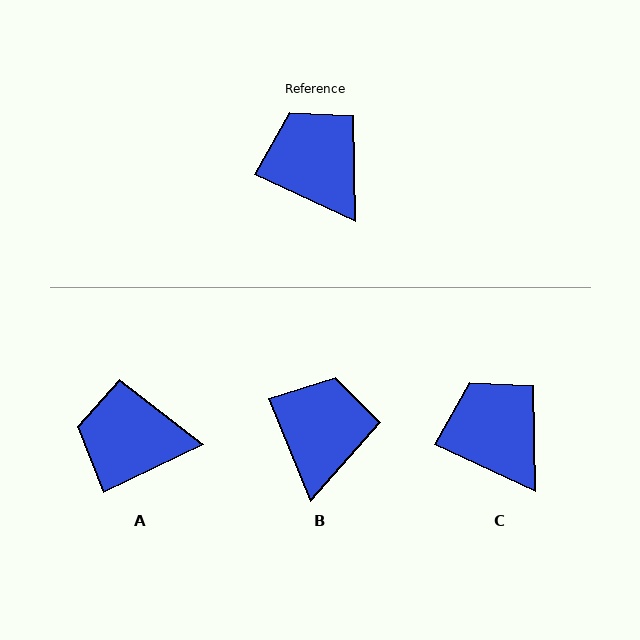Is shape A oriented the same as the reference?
No, it is off by about 51 degrees.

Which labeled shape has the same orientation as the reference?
C.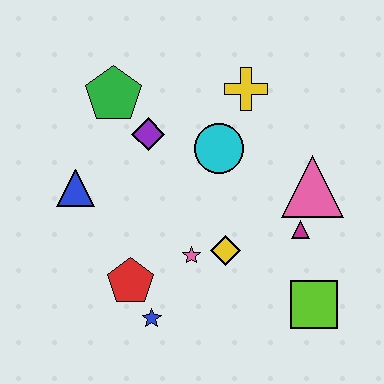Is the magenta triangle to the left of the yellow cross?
No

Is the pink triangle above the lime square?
Yes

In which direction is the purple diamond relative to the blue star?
The purple diamond is above the blue star.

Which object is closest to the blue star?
The red pentagon is closest to the blue star.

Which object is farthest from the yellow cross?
The blue star is farthest from the yellow cross.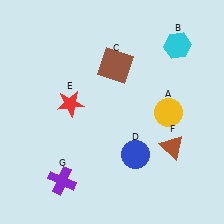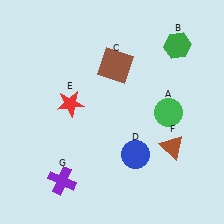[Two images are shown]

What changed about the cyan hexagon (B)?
In Image 1, B is cyan. In Image 2, it changed to green.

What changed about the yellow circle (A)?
In Image 1, A is yellow. In Image 2, it changed to green.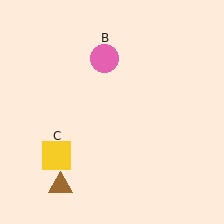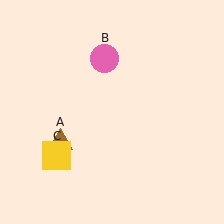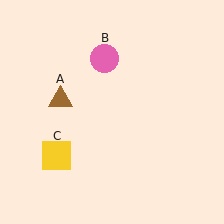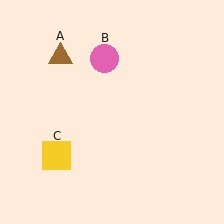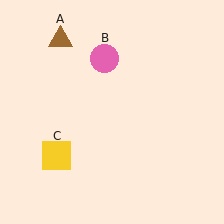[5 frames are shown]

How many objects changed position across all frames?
1 object changed position: brown triangle (object A).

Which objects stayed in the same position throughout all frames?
Pink circle (object B) and yellow square (object C) remained stationary.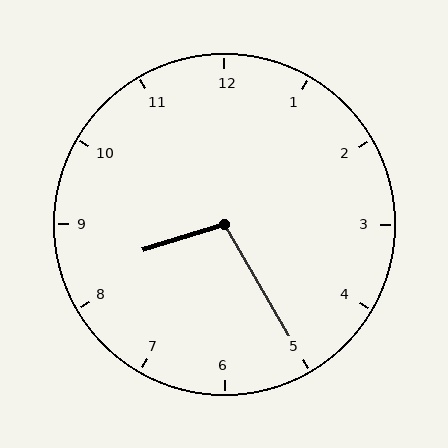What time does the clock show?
8:25.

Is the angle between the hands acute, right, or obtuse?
It is obtuse.